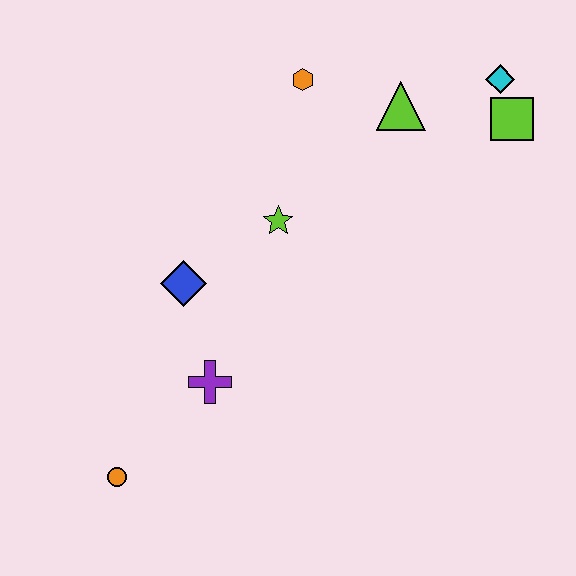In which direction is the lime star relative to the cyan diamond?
The lime star is to the left of the cyan diamond.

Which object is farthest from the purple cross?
The cyan diamond is farthest from the purple cross.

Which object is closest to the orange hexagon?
The lime triangle is closest to the orange hexagon.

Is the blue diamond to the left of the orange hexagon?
Yes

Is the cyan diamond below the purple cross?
No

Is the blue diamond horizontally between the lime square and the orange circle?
Yes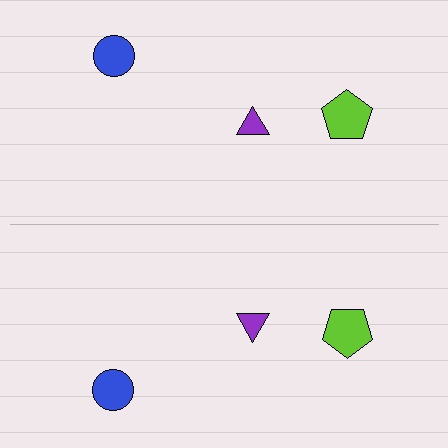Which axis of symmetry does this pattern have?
The pattern has a horizontal axis of symmetry running through the center of the image.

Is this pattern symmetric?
Yes, this pattern has bilateral (reflection) symmetry.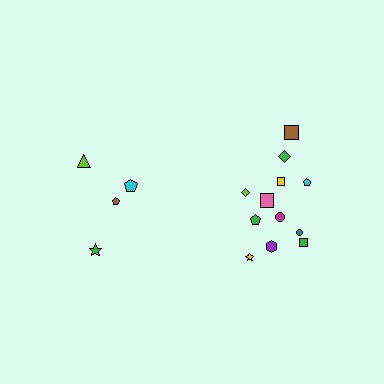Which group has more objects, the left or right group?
The right group.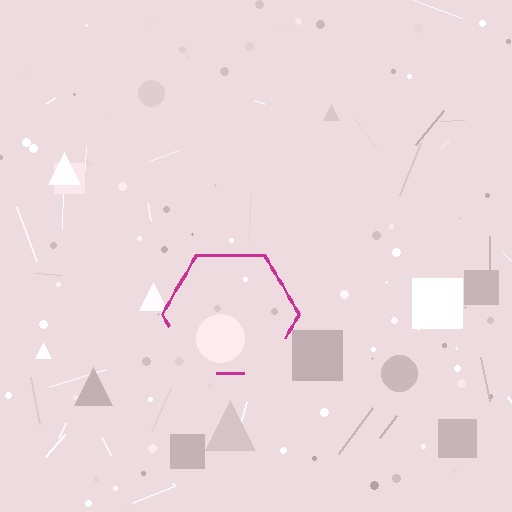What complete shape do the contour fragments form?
The contour fragments form a hexagon.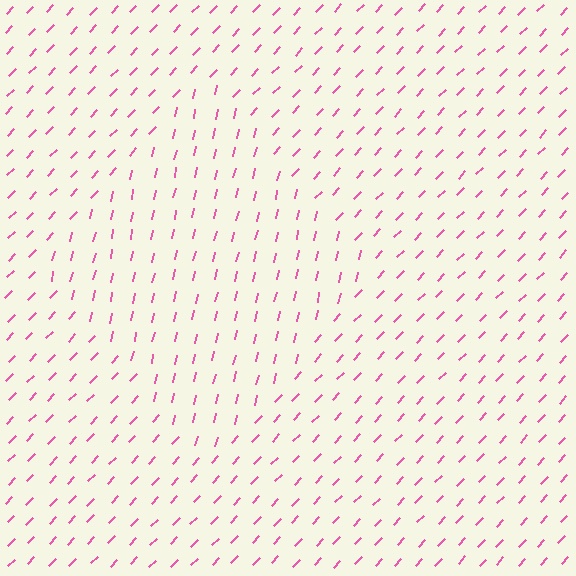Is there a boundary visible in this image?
Yes, there is a texture boundary formed by a change in line orientation.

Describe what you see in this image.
The image is filled with small pink line segments. A diamond region in the image has lines oriented differently from the surrounding lines, creating a visible texture boundary.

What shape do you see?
I see a diamond.